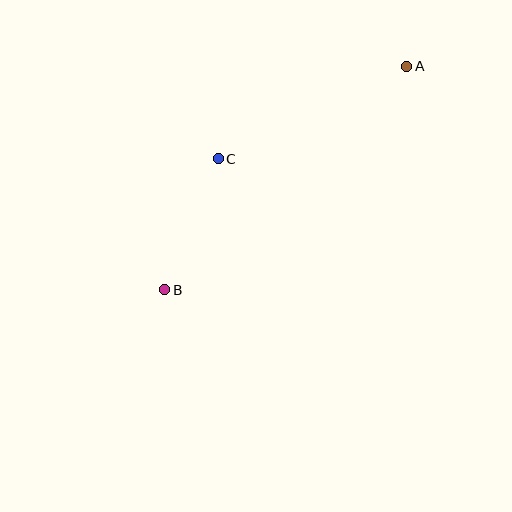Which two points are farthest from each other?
Points A and B are farthest from each other.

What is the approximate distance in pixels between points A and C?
The distance between A and C is approximately 209 pixels.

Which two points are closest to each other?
Points B and C are closest to each other.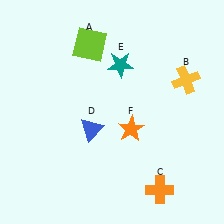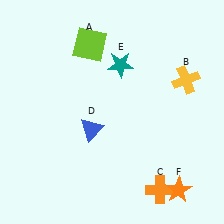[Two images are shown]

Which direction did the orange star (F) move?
The orange star (F) moved down.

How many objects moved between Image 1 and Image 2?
1 object moved between the two images.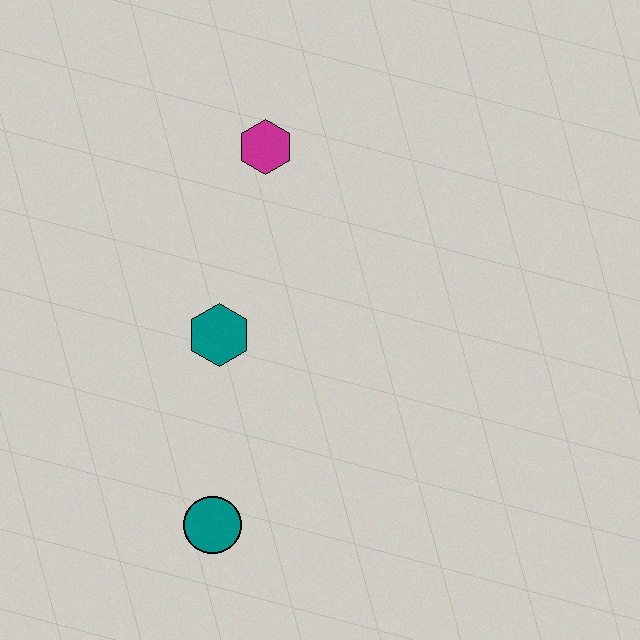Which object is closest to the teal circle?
The teal hexagon is closest to the teal circle.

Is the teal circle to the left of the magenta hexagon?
Yes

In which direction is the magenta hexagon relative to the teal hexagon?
The magenta hexagon is above the teal hexagon.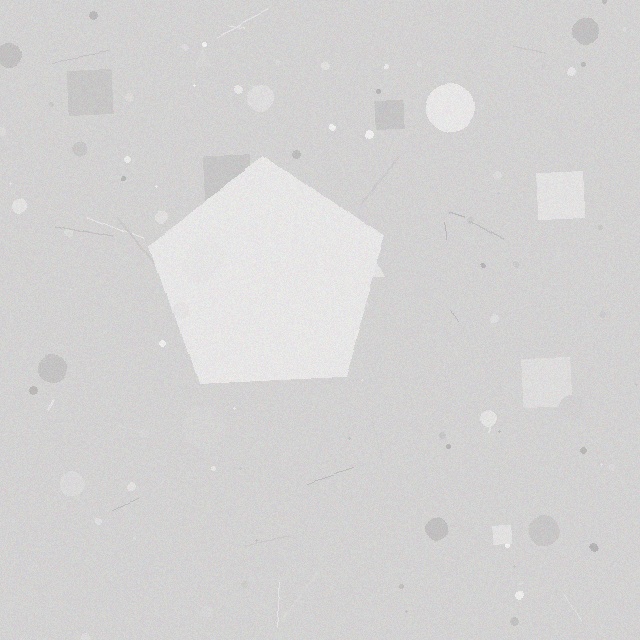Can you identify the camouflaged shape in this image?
The camouflaged shape is a pentagon.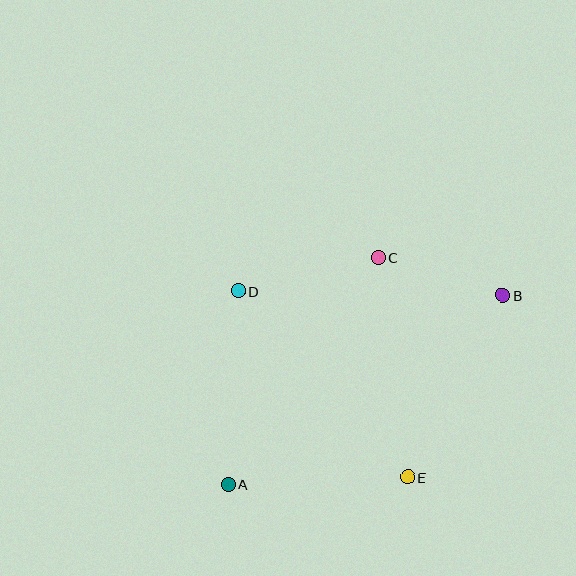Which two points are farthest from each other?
Points A and B are farthest from each other.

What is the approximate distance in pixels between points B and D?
The distance between B and D is approximately 264 pixels.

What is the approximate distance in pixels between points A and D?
The distance between A and D is approximately 194 pixels.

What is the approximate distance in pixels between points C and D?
The distance between C and D is approximately 144 pixels.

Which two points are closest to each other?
Points B and C are closest to each other.